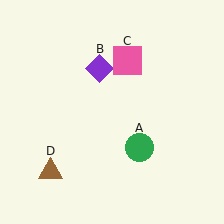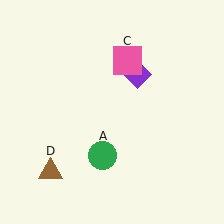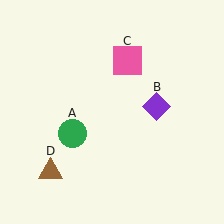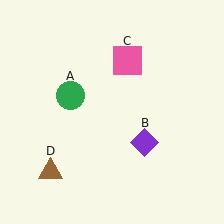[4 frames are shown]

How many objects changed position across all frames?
2 objects changed position: green circle (object A), purple diamond (object B).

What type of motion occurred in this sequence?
The green circle (object A), purple diamond (object B) rotated clockwise around the center of the scene.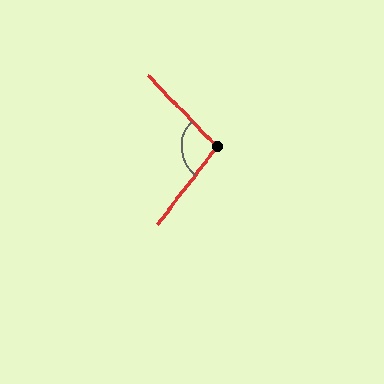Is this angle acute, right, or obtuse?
It is obtuse.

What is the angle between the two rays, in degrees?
Approximately 98 degrees.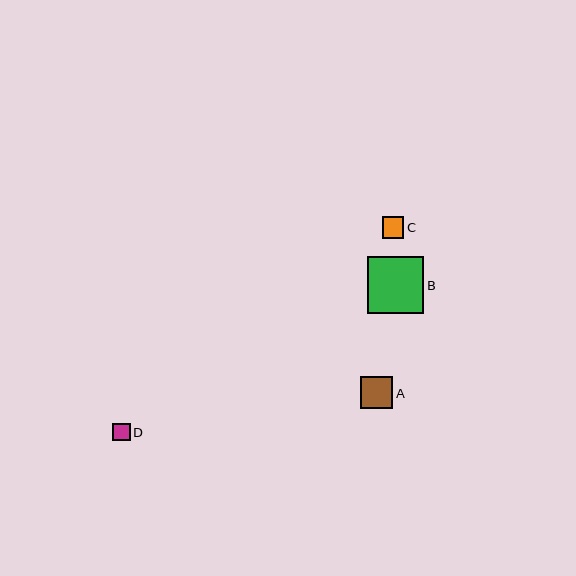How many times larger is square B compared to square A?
Square B is approximately 1.7 times the size of square A.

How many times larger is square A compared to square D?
Square A is approximately 1.9 times the size of square D.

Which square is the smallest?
Square D is the smallest with a size of approximately 17 pixels.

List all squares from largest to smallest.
From largest to smallest: B, A, C, D.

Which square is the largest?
Square B is the largest with a size of approximately 56 pixels.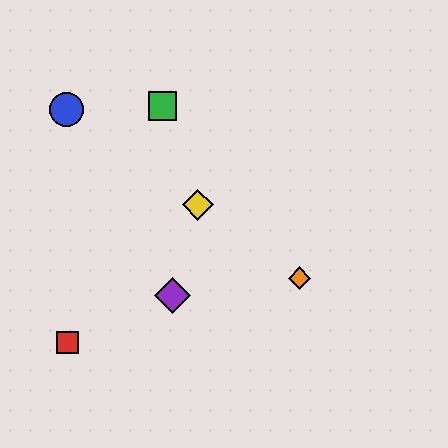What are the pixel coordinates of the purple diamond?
The purple diamond is at (172, 295).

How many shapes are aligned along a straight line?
3 shapes (the blue circle, the yellow diamond, the orange diamond) are aligned along a straight line.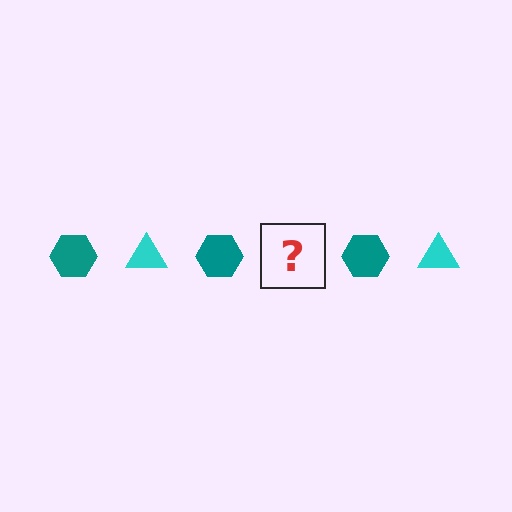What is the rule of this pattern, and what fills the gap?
The rule is that the pattern alternates between teal hexagon and cyan triangle. The gap should be filled with a cyan triangle.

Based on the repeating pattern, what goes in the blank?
The blank should be a cyan triangle.